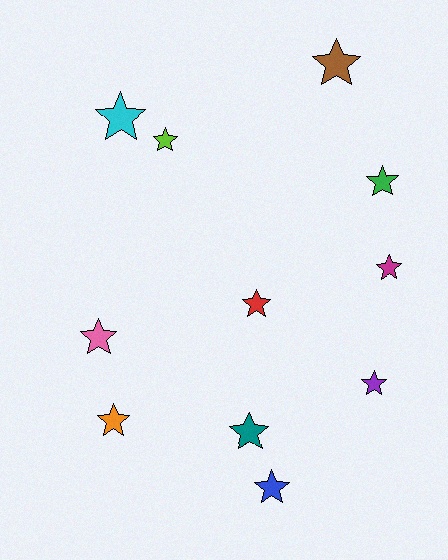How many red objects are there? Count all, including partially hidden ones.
There is 1 red object.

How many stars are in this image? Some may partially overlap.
There are 11 stars.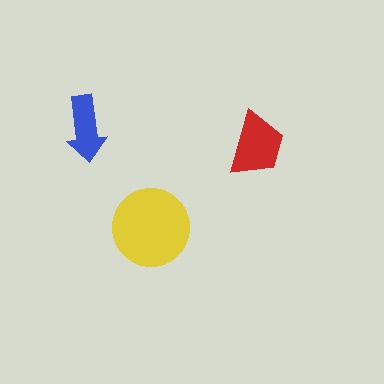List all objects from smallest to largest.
The blue arrow, the red trapezoid, the yellow circle.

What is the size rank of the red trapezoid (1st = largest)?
2nd.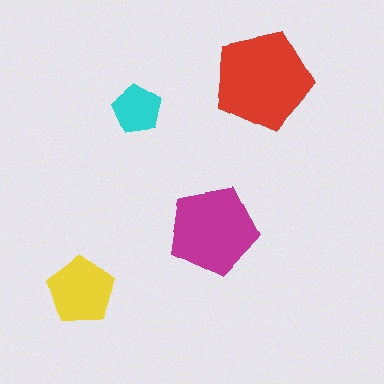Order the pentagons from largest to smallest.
the red one, the magenta one, the yellow one, the cyan one.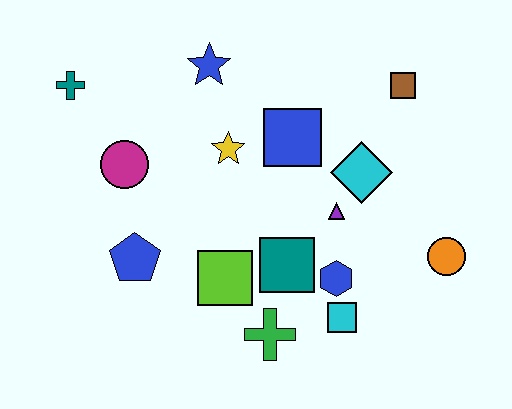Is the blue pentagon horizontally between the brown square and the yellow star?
No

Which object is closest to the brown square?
The cyan diamond is closest to the brown square.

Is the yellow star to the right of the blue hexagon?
No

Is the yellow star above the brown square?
No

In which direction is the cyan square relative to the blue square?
The cyan square is below the blue square.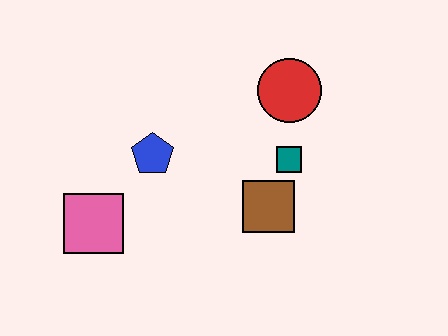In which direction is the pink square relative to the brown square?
The pink square is to the left of the brown square.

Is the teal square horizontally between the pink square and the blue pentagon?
No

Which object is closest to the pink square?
The blue pentagon is closest to the pink square.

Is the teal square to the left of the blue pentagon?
No